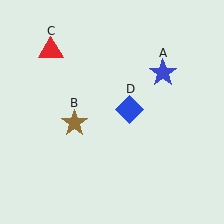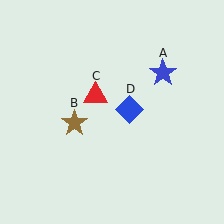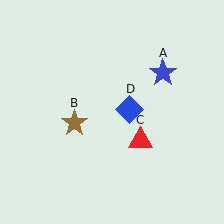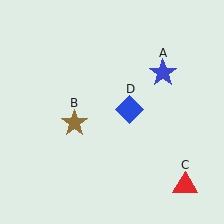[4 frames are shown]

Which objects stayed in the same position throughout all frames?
Blue star (object A) and brown star (object B) and blue diamond (object D) remained stationary.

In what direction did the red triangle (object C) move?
The red triangle (object C) moved down and to the right.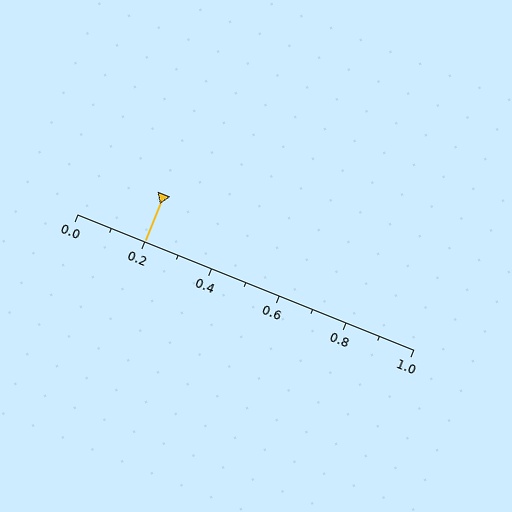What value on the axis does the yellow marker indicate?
The marker indicates approximately 0.2.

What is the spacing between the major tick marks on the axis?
The major ticks are spaced 0.2 apart.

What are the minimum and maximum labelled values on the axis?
The axis runs from 0.0 to 1.0.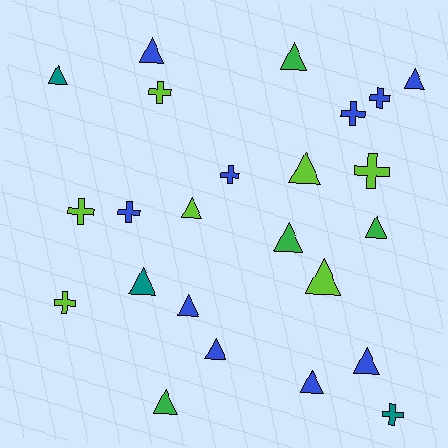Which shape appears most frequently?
Triangle, with 15 objects.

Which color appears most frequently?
Blue, with 10 objects.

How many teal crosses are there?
There is 1 teal cross.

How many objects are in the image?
There are 24 objects.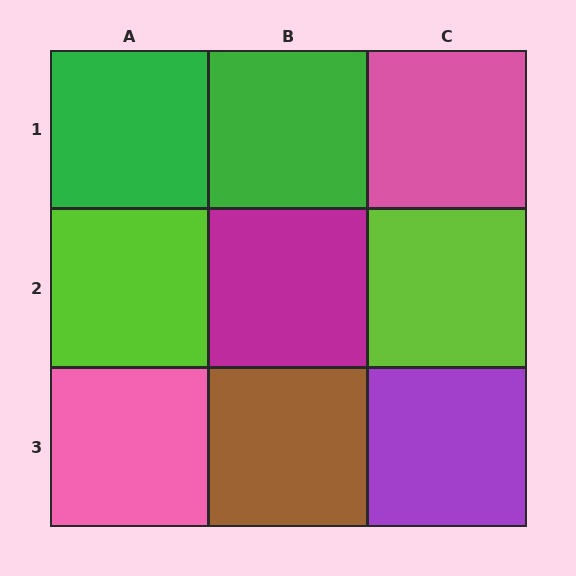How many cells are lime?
2 cells are lime.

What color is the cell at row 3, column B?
Brown.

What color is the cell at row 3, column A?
Pink.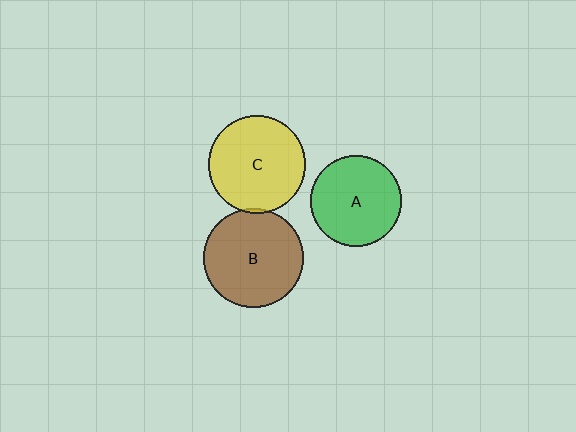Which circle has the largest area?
Circle B (brown).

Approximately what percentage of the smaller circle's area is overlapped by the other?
Approximately 5%.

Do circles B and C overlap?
Yes.